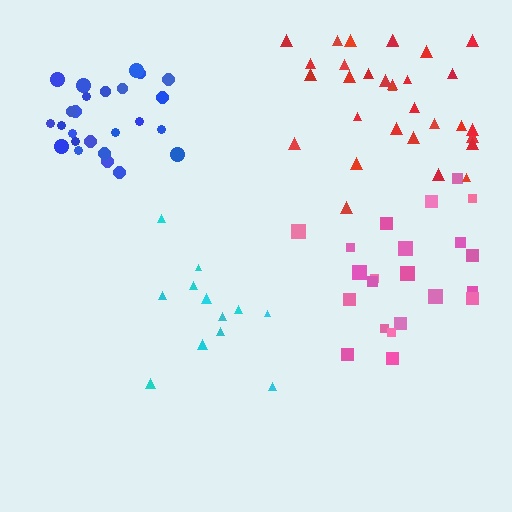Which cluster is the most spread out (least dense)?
Cyan.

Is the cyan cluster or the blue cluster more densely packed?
Blue.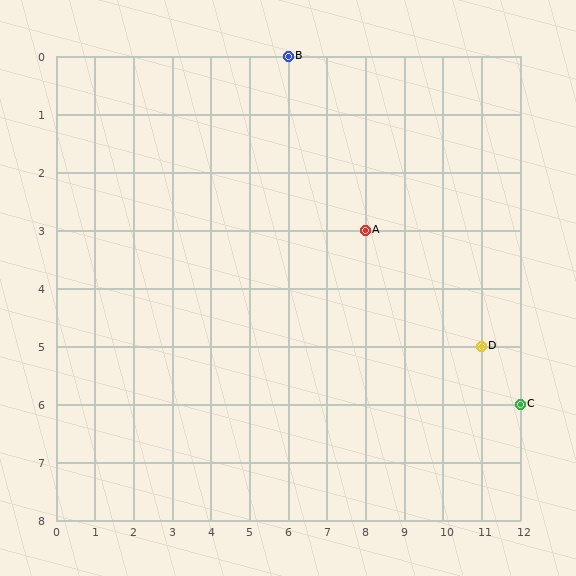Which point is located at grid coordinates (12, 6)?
Point C is at (12, 6).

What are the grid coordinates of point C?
Point C is at grid coordinates (12, 6).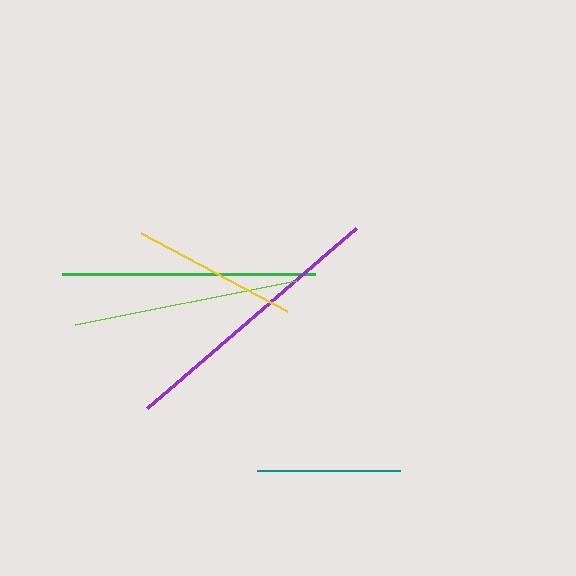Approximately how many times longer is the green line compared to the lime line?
The green line is approximately 1.1 times the length of the lime line.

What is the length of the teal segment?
The teal segment is approximately 143 pixels long.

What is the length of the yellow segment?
The yellow segment is approximately 166 pixels long.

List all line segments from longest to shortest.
From longest to shortest: purple, green, lime, yellow, teal.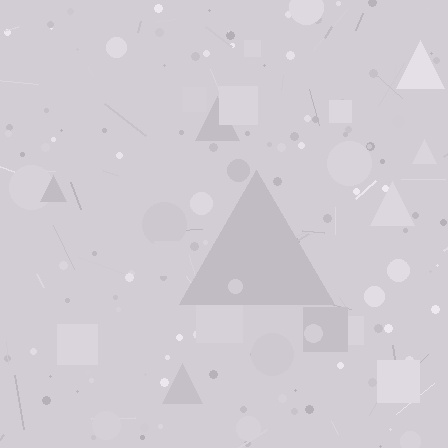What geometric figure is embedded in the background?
A triangle is embedded in the background.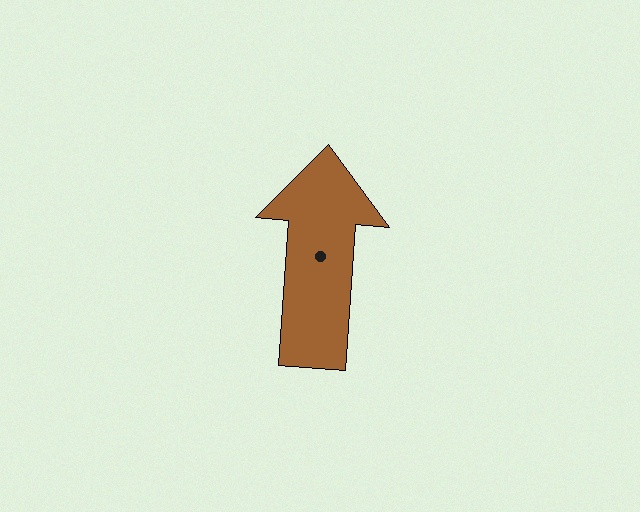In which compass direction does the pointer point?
North.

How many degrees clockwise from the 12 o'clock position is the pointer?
Approximately 4 degrees.